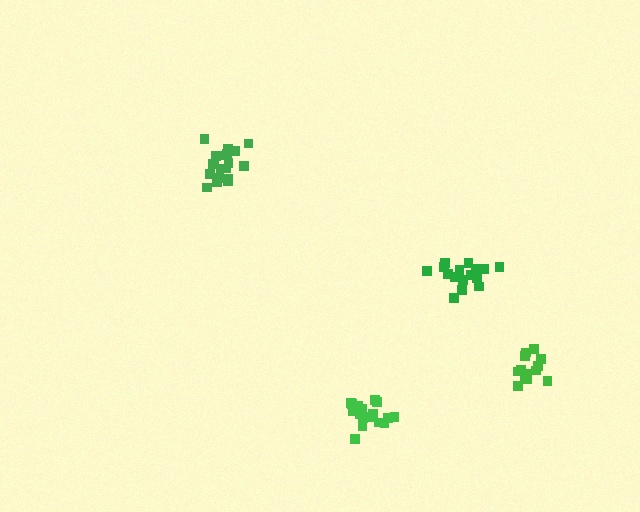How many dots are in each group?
Group 1: 20 dots, Group 2: 14 dots, Group 3: 16 dots, Group 4: 19 dots (69 total).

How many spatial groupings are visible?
There are 4 spatial groupings.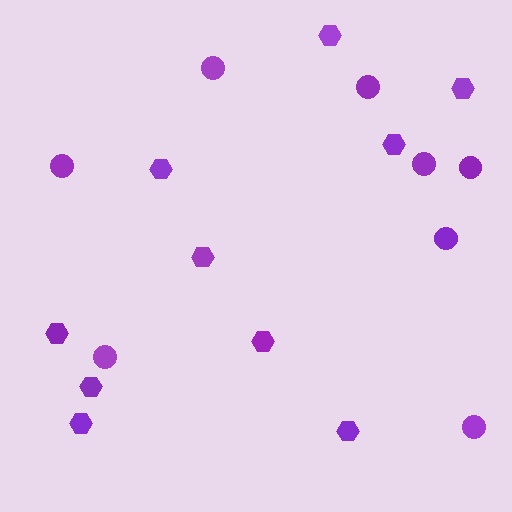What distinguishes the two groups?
There are 2 groups: one group of hexagons (10) and one group of circles (8).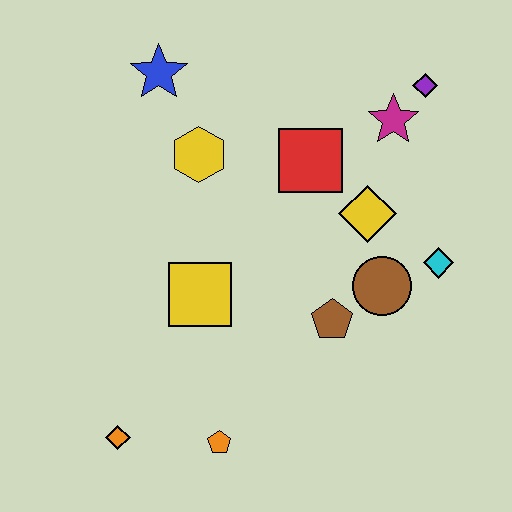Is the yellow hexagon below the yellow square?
No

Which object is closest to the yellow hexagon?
The blue star is closest to the yellow hexagon.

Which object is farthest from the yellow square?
The purple diamond is farthest from the yellow square.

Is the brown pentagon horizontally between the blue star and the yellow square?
No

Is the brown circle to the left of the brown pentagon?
No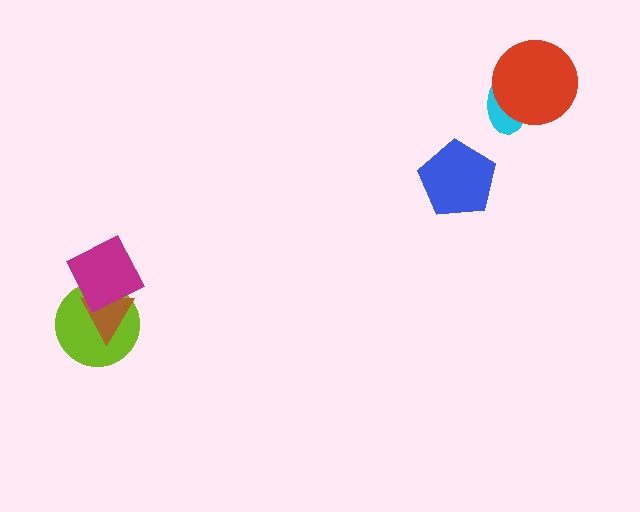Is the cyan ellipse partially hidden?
Yes, it is partially covered by another shape.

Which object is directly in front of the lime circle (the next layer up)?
The brown triangle is directly in front of the lime circle.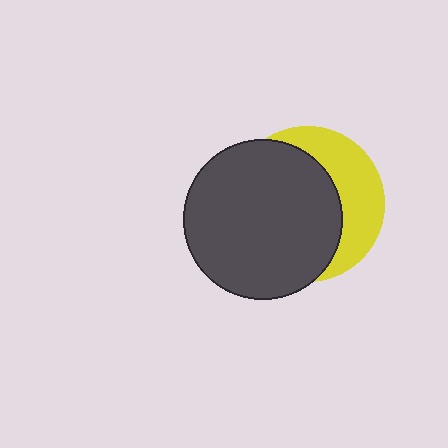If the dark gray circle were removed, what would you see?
You would see the complete yellow circle.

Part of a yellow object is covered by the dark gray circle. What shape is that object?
It is a circle.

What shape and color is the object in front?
The object in front is a dark gray circle.